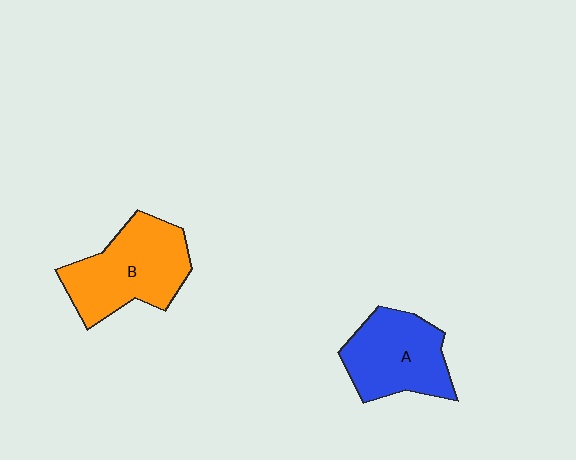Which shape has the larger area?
Shape B (orange).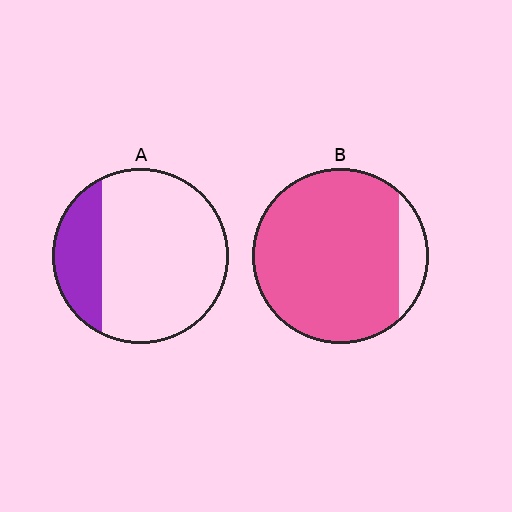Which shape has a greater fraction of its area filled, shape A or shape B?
Shape B.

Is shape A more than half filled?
No.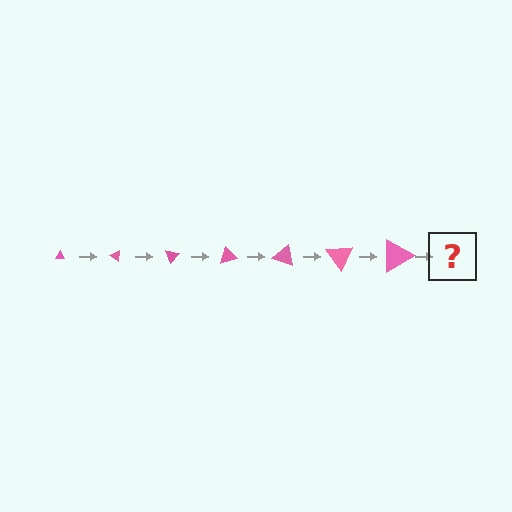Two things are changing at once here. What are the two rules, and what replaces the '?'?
The two rules are that the triangle grows larger each step and it rotates 35 degrees each step. The '?' should be a triangle, larger than the previous one and rotated 245 degrees from the start.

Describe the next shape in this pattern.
It should be a triangle, larger than the previous one and rotated 245 degrees from the start.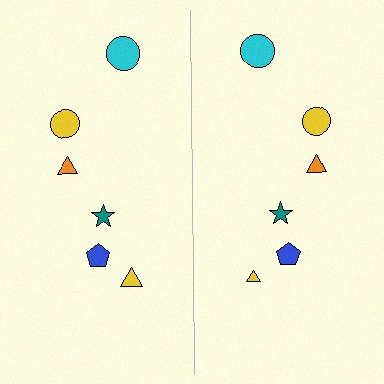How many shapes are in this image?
There are 12 shapes in this image.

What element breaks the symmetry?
The yellow triangle on the right side has a different size than its mirror counterpart.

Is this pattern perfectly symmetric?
No, the pattern is not perfectly symmetric. The yellow triangle on the right side has a different size than its mirror counterpart.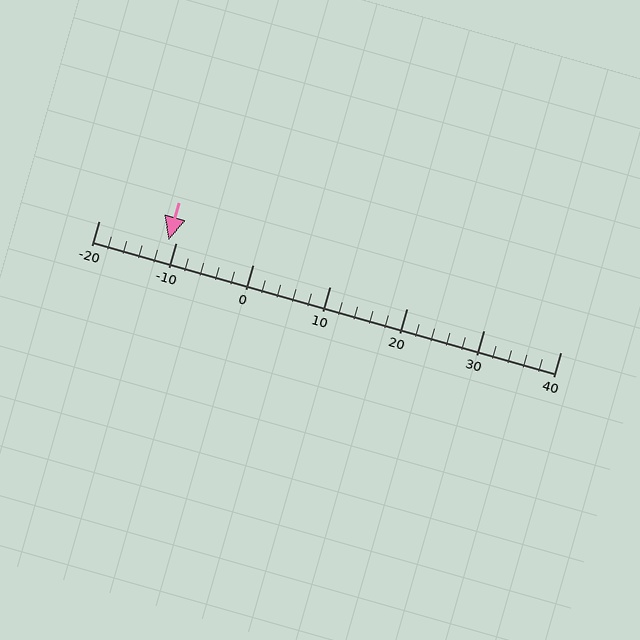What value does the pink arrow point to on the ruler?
The pink arrow points to approximately -11.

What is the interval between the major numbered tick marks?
The major tick marks are spaced 10 units apart.